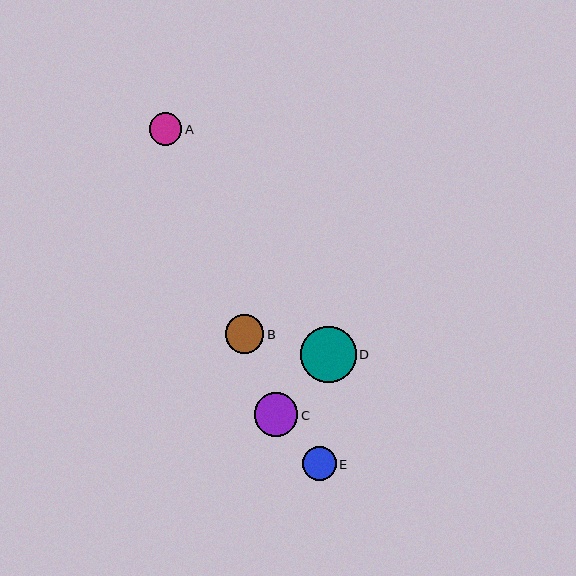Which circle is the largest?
Circle D is the largest with a size of approximately 56 pixels.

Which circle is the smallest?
Circle A is the smallest with a size of approximately 32 pixels.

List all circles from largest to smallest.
From largest to smallest: D, C, B, E, A.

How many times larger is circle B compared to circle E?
Circle B is approximately 1.1 times the size of circle E.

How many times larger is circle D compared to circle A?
Circle D is approximately 1.7 times the size of circle A.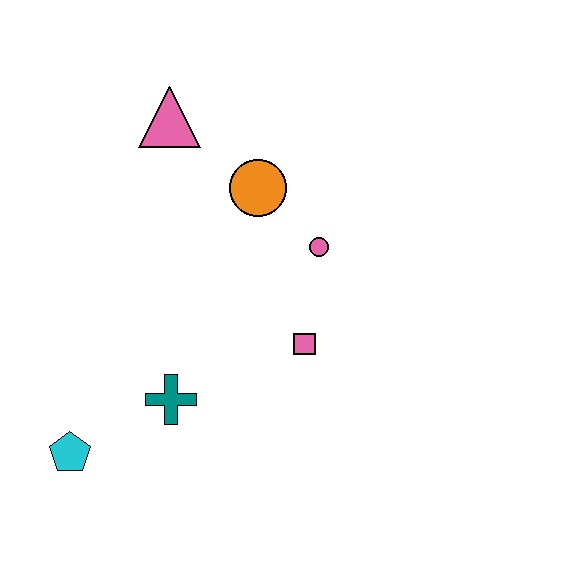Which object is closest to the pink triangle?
The orange circle is closest to the pink triangle.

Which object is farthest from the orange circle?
The cyan pentagon is farthest from the orange circle.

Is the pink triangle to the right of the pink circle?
No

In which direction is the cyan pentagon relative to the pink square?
The cyan pentagon is to the left of the pink square.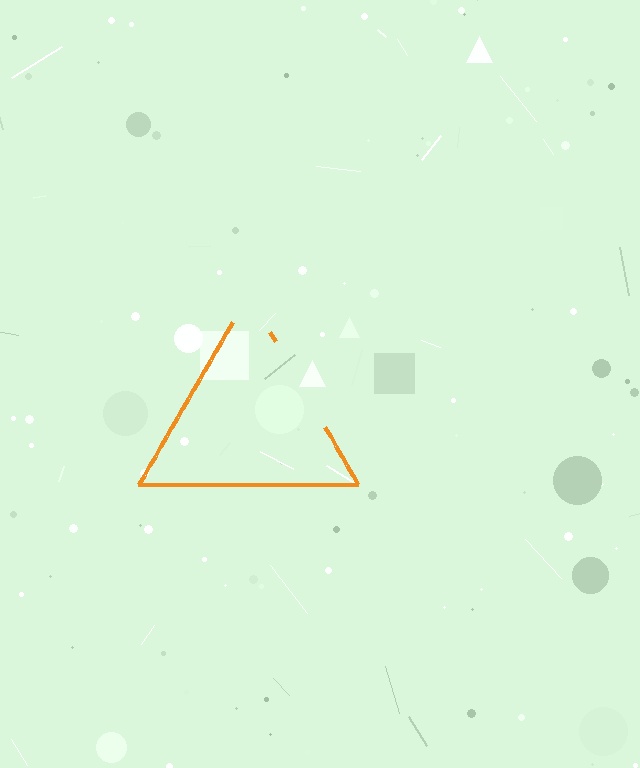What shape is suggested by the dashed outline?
The dashed outline suggests a triangle.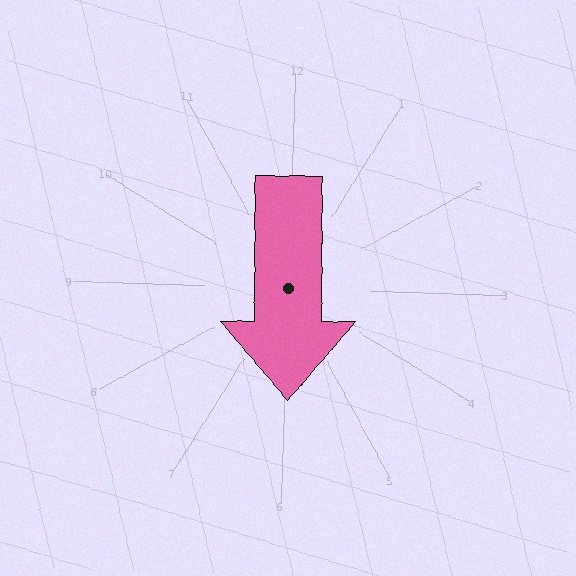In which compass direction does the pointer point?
South.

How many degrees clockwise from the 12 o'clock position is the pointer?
Approximately 178 degrees.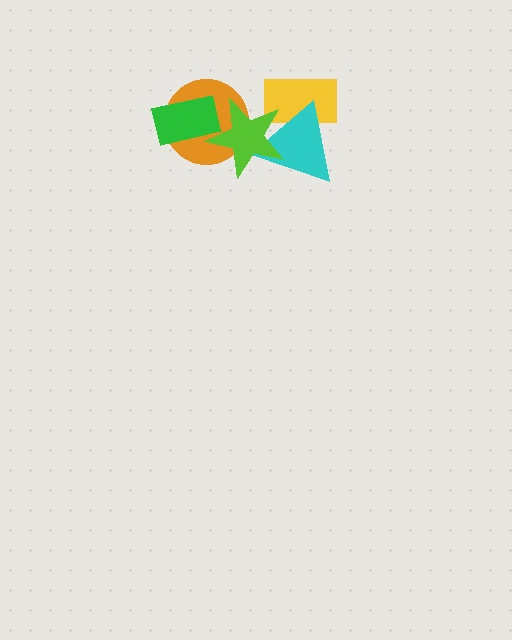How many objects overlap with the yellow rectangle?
2 objects overlap with the yellow rectangle.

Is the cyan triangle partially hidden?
Yes, it is partially covered by another shape.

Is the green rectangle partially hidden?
Yes, it is partially covered by another shape.